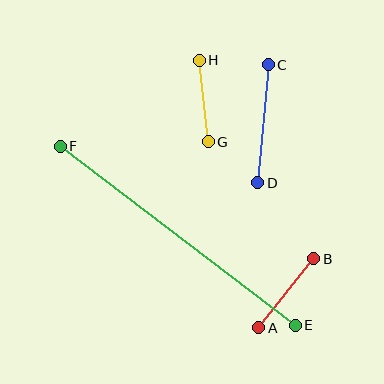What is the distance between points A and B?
The distance is approximately 88 pixels.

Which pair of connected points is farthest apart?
Points E and F are farthest apart.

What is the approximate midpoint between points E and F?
The midpoint is at approximately (178, 236) pixels.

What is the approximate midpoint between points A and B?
The midpoint is at approximately (286, 293) pixels.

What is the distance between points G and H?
The distance is approximately 82 pixels.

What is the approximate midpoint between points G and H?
The midpoint is at approximately (204, 101) pixels.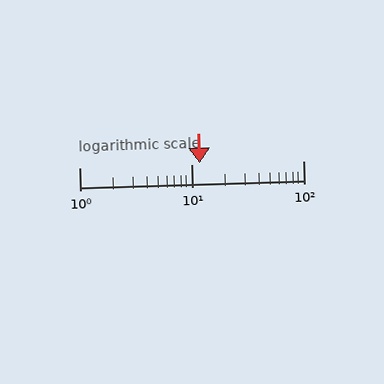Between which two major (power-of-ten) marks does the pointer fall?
The pointer is between 10 and 100.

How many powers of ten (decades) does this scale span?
The scale spans 2 decades, from 1 to 100.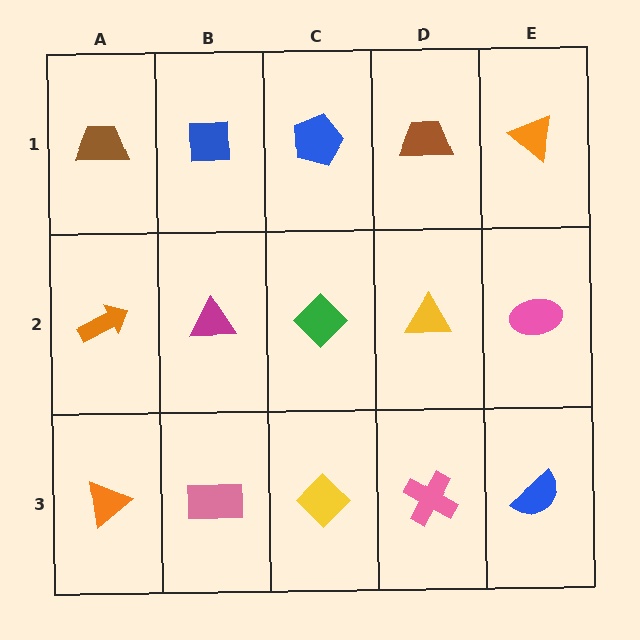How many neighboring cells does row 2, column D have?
4.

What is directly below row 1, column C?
A green diamond.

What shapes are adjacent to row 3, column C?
A green diamond (row 2, column C), a pink rectangle (row 3, column B), a pink cross (row 3, column D).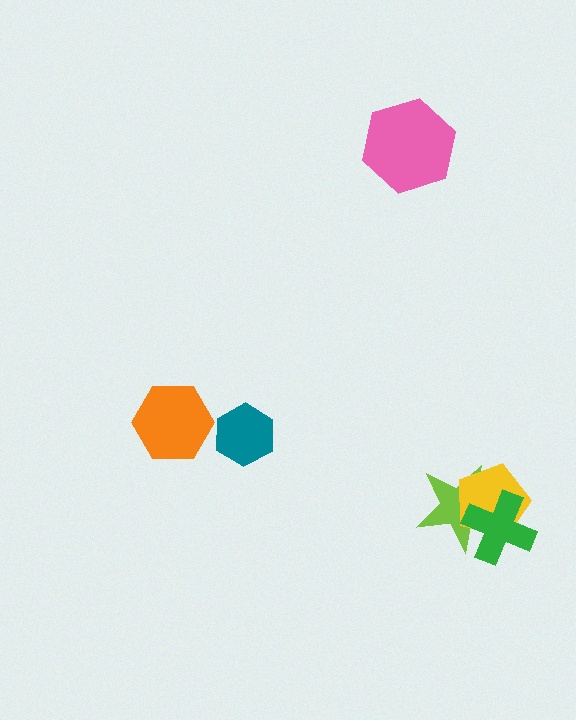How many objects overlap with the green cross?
2 objects overlap with the green cross.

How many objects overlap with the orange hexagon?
0 objects overlap with the orange hexagon.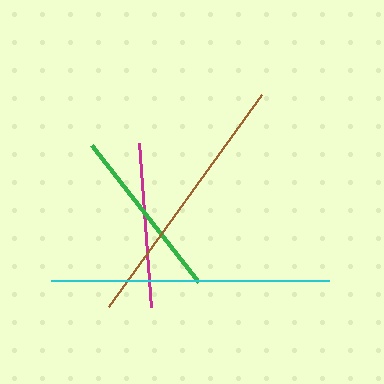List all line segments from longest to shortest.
From longest to shortest: cyan, brown, green, magenta.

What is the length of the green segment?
The green segment is approximately 174 pixels long.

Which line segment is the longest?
The cyan line is the longest at approximately 278 pixels.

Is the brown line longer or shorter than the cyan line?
The cyan line is longer than the brown line.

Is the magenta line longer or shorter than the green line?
The green line is longer than the magenta line.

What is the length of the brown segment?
The brown segment is approximately 261 pixels long.